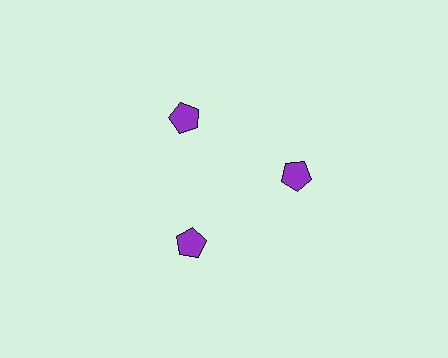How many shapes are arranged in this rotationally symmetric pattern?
There are 3 shapes, arranged in 3 groups of 1.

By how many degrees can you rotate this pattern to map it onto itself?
The pattern maps onto itself every 120 degrees of rotation.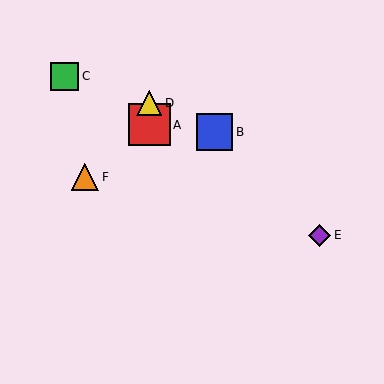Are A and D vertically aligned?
Yes, both are at x≈149.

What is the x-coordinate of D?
Object D is at x≈149.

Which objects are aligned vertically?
Objects A, D are aligned vertically.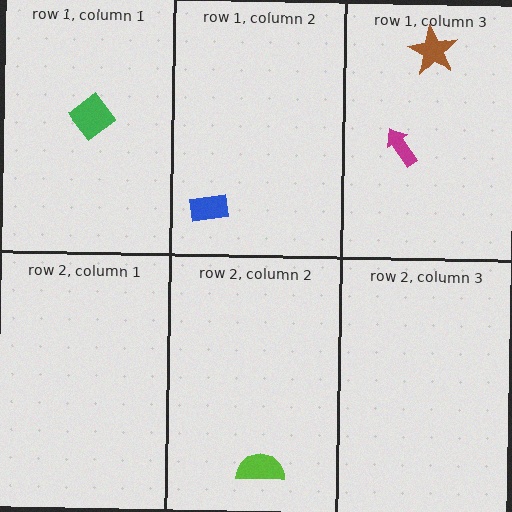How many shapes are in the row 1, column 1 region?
1.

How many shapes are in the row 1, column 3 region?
2.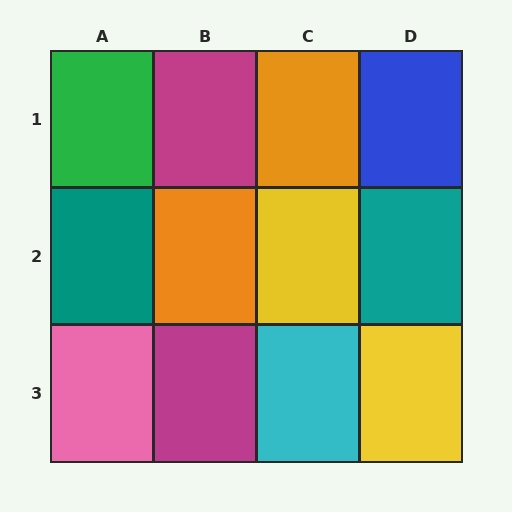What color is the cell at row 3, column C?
Cyan.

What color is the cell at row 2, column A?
Teal.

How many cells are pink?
1 cell is pink.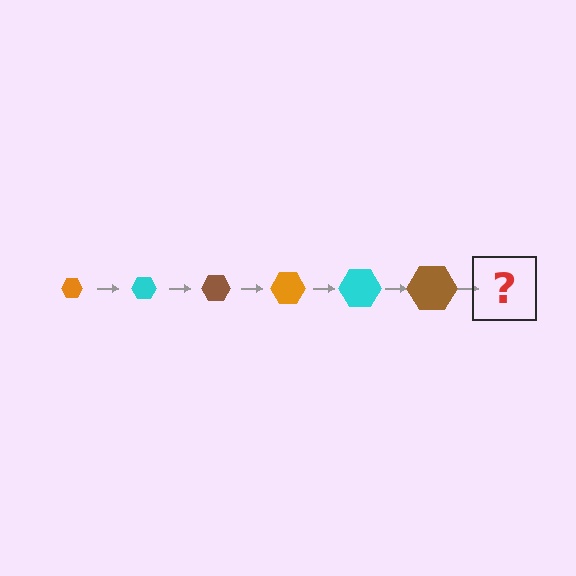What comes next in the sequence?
The next element should be an orange hexagon, larger than the previous one.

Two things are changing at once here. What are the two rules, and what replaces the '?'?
The two rules are that the hexagon grows larger each step and the color cycles through orange, cyan, and brown. The '?' should be an orange hexagon, larger than the previous one.